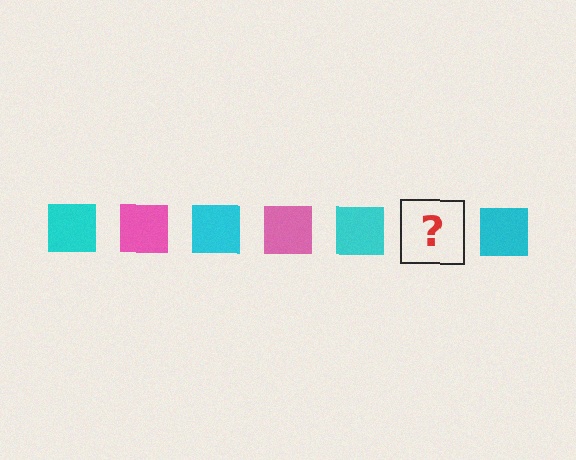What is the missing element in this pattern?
The missing element is a pink square.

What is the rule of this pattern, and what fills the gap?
The rule is that the pattern cycles through cyan, pink squares. The gap should be filled with a pink square.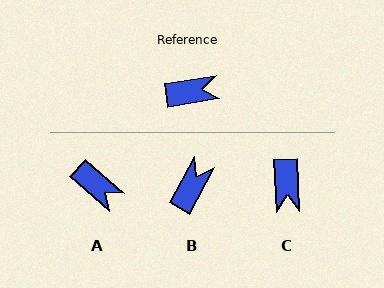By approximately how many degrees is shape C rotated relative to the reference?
Approximately 96 degrees clockwise.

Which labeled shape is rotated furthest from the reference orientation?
C, about 96 degrees away.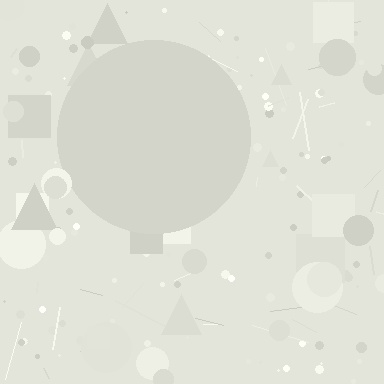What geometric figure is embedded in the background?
A circle is embedded in the background.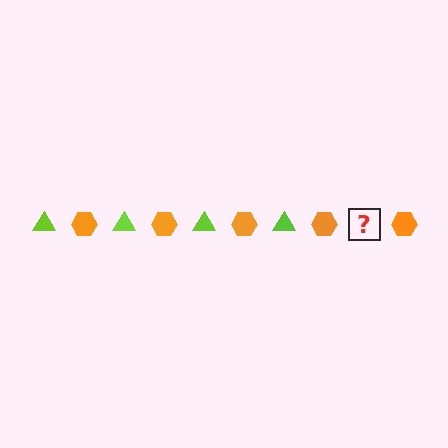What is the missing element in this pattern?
The missing element is a lime triangle.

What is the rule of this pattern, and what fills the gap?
The rule is that the pattern alternates between lime triangle and orange hexagon. The gap should be filled with a lime triangle.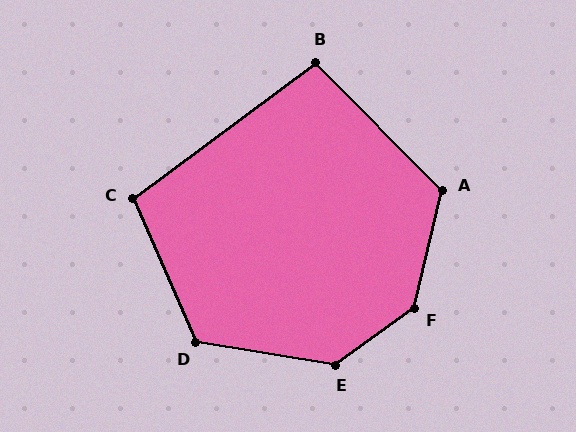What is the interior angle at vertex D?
Approximately 123 degrees (obtuse).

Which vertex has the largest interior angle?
F, at approximately 139 degrees.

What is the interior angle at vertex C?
Approximately 103 degrees (obtuse).